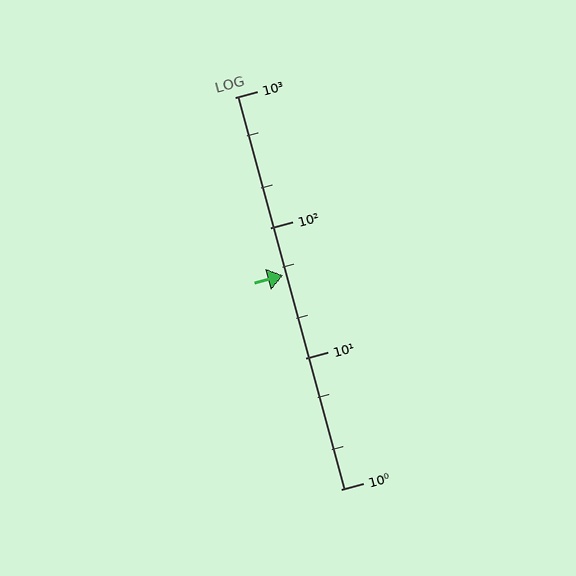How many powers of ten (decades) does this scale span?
The scale spans 3 decades, from 1 to 1000.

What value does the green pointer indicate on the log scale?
The pointer indicates approximately 43.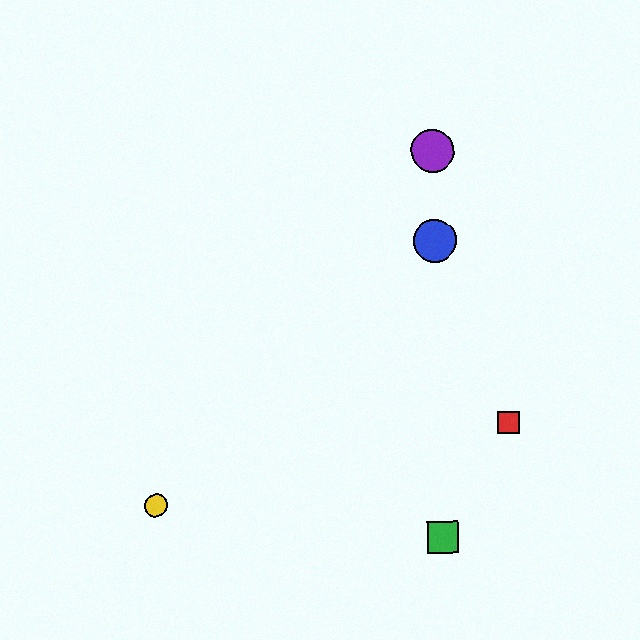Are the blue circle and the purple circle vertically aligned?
Yes, both are at x≈435.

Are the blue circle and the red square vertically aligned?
No, the blue circle is at x≈435 and the red square is at x≈508.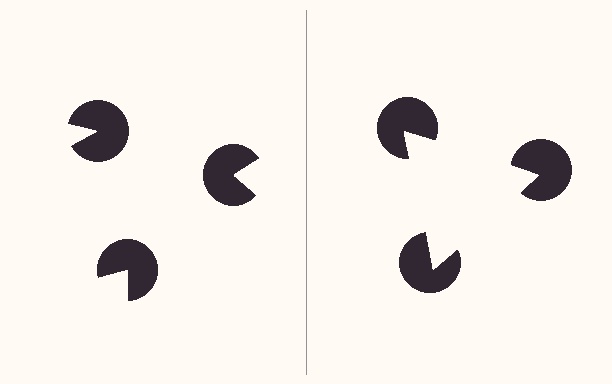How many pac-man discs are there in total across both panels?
6 — 3 on each side.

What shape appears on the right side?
An illusory triangle.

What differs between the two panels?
The pac-man discs are positioned identically on both sides; only the wedge orientations differ. On the right they align to a triangle; on the left they are misaligned.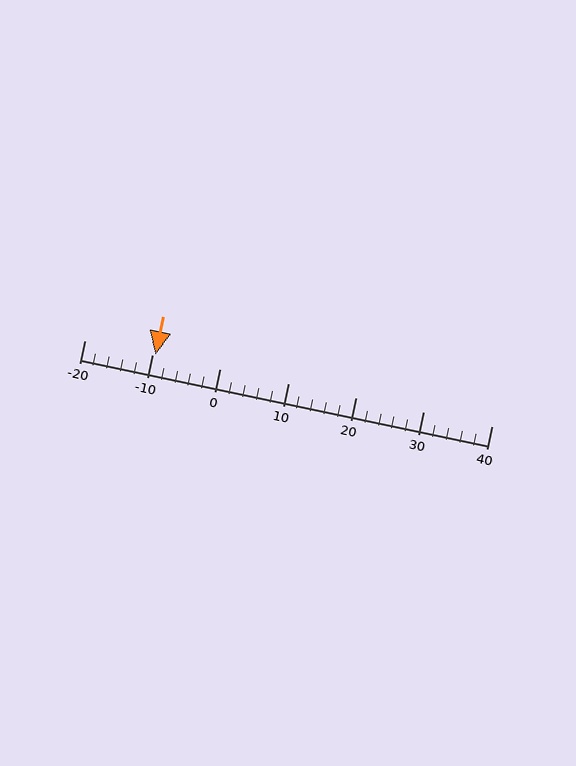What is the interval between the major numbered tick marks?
The major tick marks are spaced 10 units apart.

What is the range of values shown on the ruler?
The ruler shows values from -20 to 40.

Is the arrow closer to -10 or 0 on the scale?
The arrow is closer to -10.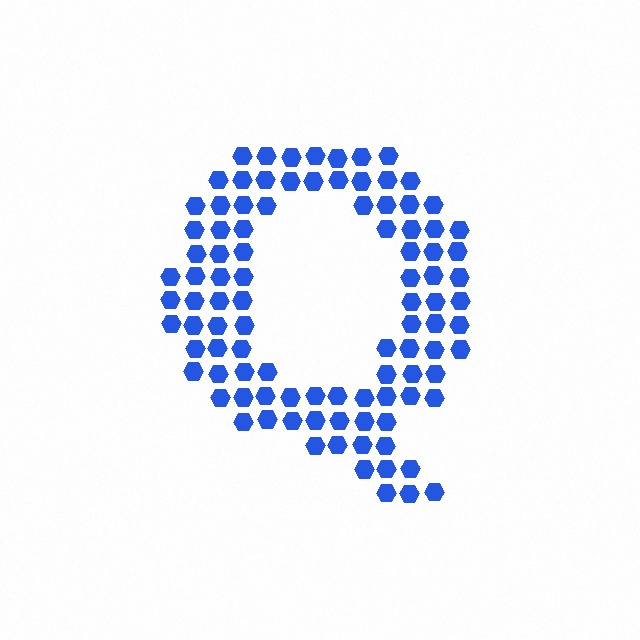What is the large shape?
The large shape is the letter Q.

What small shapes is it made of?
It is made of small hexagons.